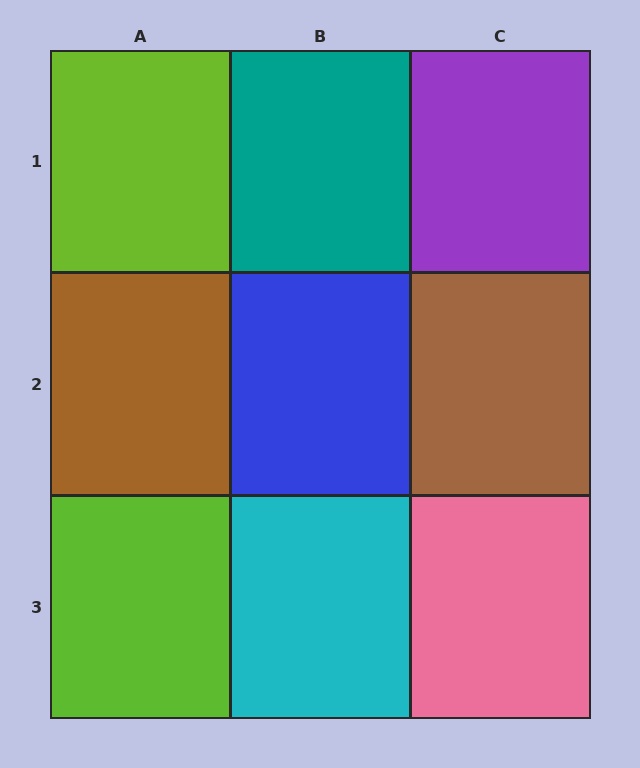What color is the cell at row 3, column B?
Cyan.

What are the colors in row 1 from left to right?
Lime, teal, purple.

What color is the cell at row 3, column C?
Pink.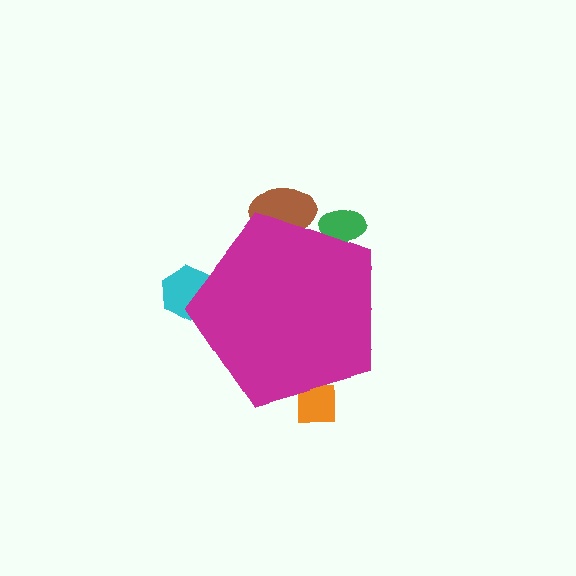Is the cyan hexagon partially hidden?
Yes, the cyan hexagon is partially hidden behind the magenta pentagon.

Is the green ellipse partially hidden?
Yes, the green ellipse is partially hidden behind the magenta pentagon.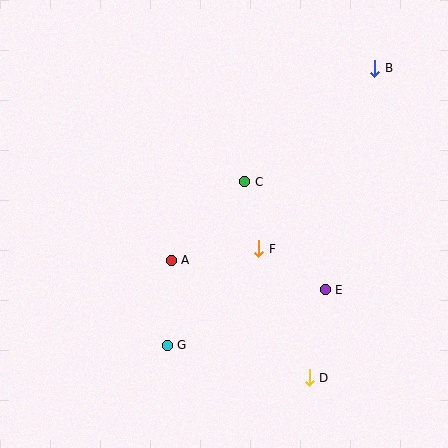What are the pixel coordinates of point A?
Point A is at (171, 260).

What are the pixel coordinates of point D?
Point D is at (309, 378).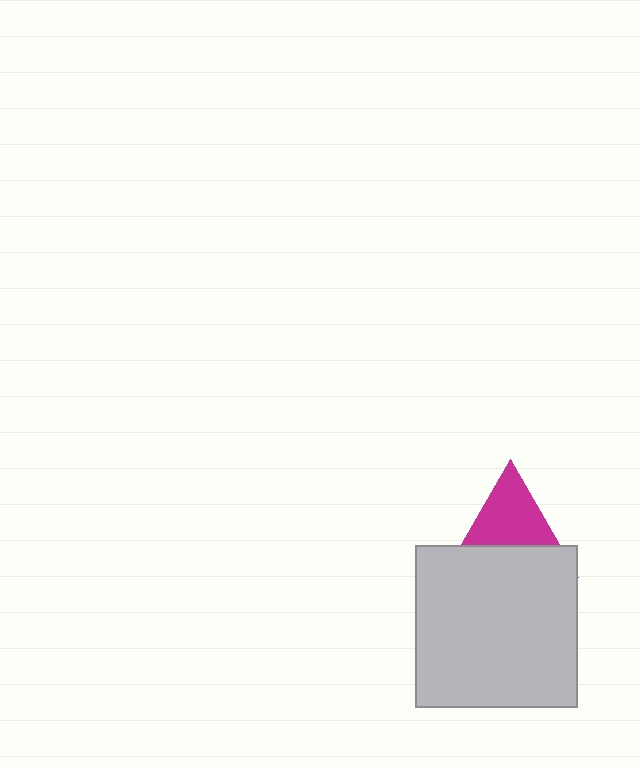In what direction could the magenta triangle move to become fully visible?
The magenta triangle could move up. That would shift it out from behind the light gray square entirely.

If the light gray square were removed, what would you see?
You would see the complete magenta triangle.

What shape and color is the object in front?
The object in front is a light gray square.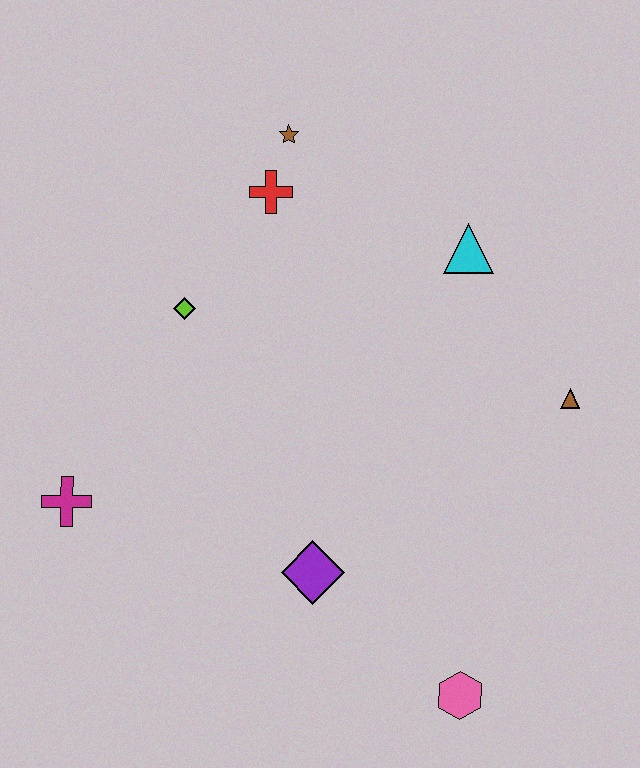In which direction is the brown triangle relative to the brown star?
The brown triangle is to the right of the brown star.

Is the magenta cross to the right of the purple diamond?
No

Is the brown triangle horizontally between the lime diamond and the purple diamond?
No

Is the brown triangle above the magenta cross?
Yes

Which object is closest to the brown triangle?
The cyan triangle is closest to the brown triangle.